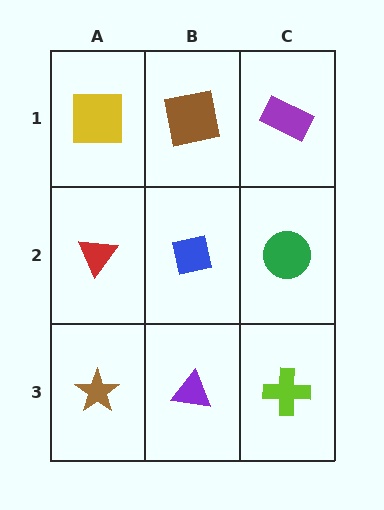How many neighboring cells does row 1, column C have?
2.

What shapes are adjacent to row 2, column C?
A purple rectangle (row 1, column C), a lime cross (row 3, column C), a blue square (row 2, column B).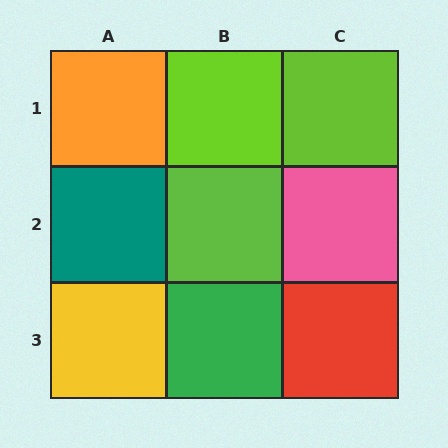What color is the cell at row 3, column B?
Green.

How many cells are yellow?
1 cell is yellow.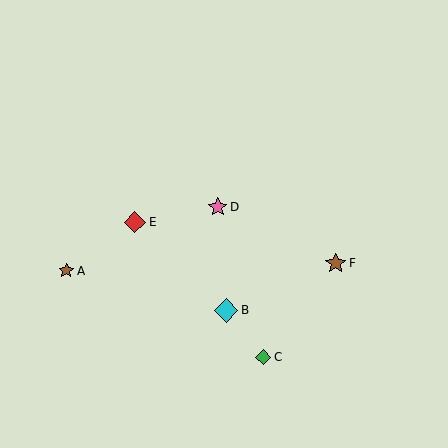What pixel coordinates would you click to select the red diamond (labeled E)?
Click at (135, 222) to select the red diamond E.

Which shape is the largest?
The cyan diamond (labeled B) is the largest.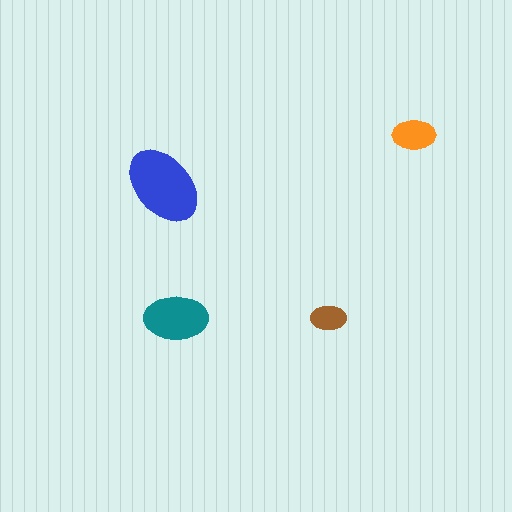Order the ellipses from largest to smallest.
the blue one, the teal one, the orange one, the brown one.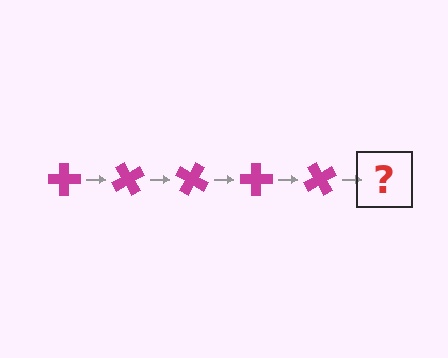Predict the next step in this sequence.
The next step is a magenta cross rotated 300 degrees.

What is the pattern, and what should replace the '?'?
The pattern is that the cross rotates 60 degrees each step. The '?' should be a magenta cross rotated 300 degrees.